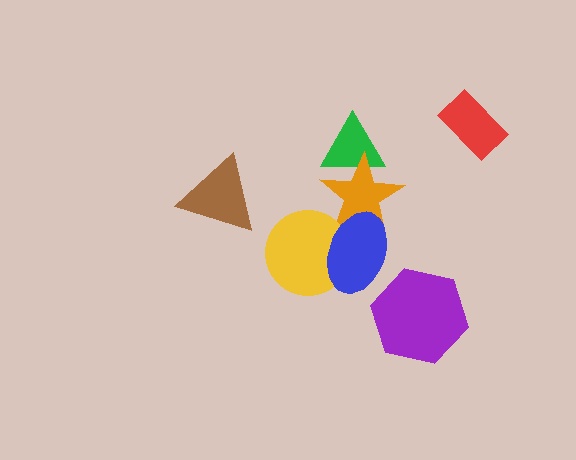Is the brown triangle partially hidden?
No, no other shape covers it.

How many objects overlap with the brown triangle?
0 objects overlap with the brown triangle.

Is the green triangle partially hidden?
Yes, it is partially covered by another shape.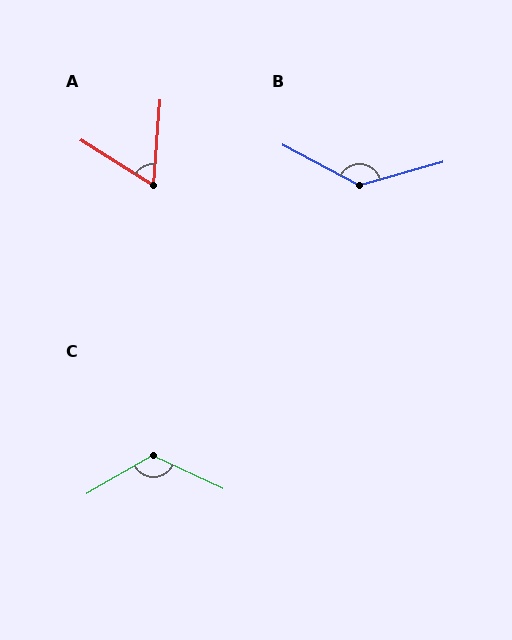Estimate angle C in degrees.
Approximately 124 degrees.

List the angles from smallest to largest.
A (63°), C (124°), B (137°).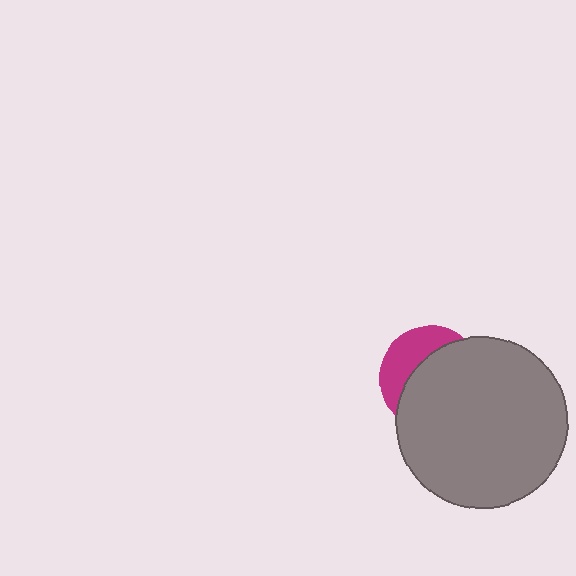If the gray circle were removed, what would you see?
You would see the complete magenta circle.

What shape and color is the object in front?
The object in front is a gray circle.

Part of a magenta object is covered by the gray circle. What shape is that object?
It is a circle.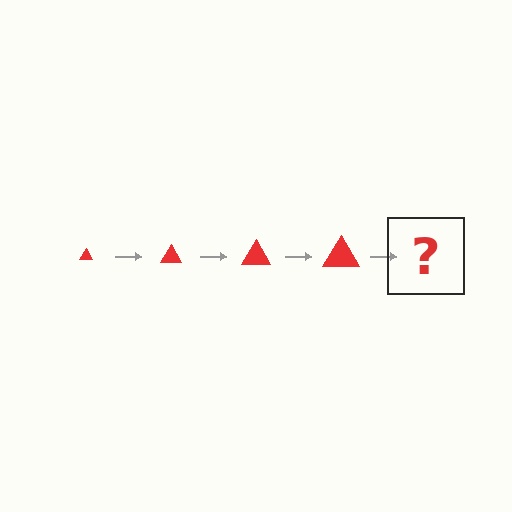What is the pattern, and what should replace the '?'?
The pattern is that the triangle gets progressively larger each step. The '?' should be a red triangle, larger than the previous one.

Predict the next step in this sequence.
The next step is a red triangle, larger than the previous one.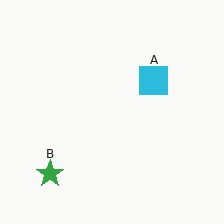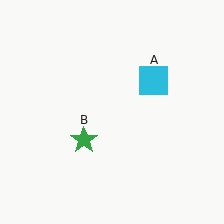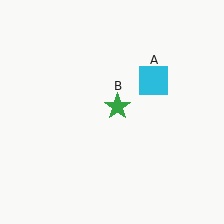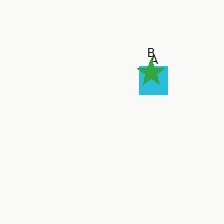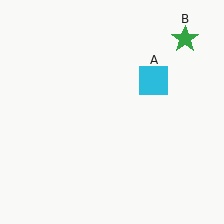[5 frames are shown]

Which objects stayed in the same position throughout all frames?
Cyan square (object A) remained stationary.